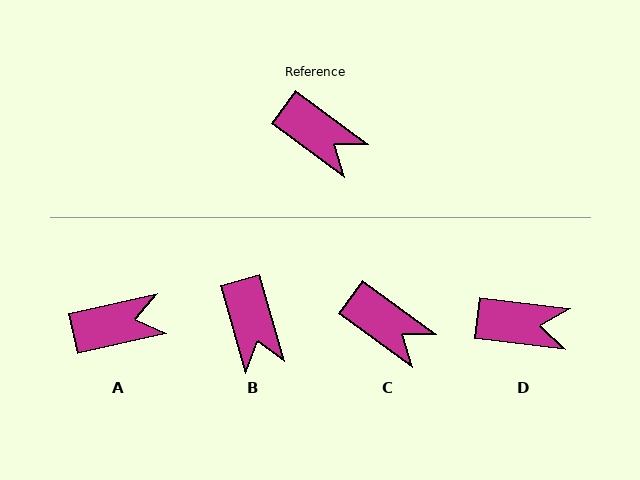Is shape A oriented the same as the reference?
No, it is off by about 49 degrees.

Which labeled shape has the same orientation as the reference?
C.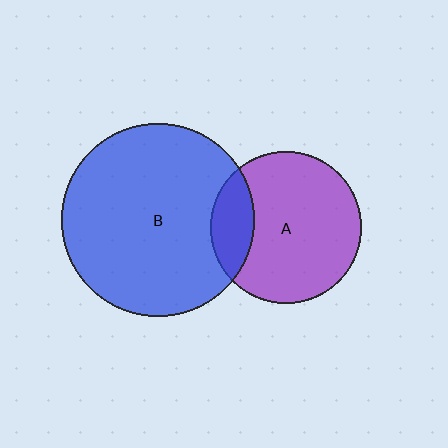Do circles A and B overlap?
Yes.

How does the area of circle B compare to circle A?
Approximately 1.6 times.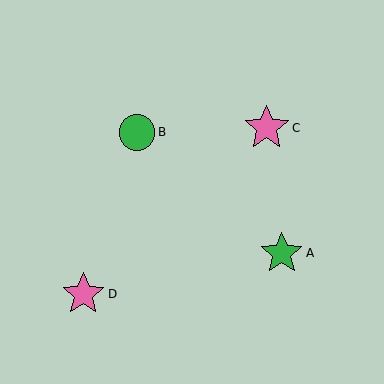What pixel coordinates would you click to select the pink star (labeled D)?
Click at (83, 294) to select the pink star D.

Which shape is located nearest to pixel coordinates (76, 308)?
The pink star (labeled D) at (83, 294) is nearest to that location.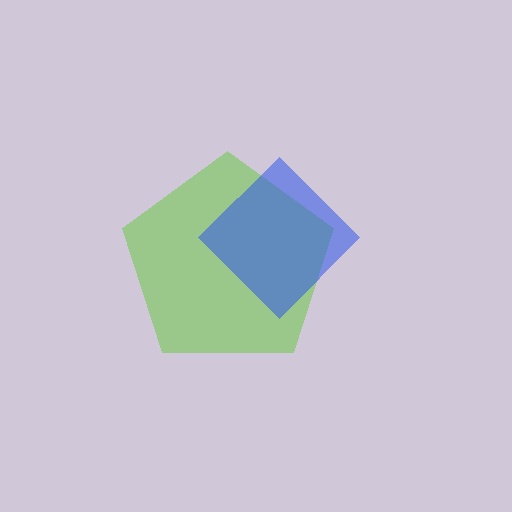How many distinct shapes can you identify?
There are 2 distinct shapes: a lime pentagon, a blue diamond.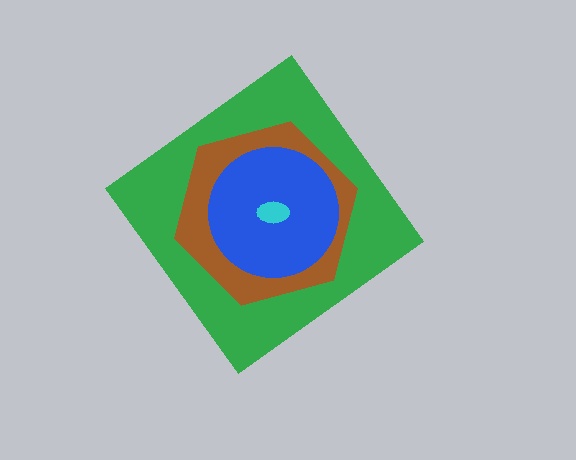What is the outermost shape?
The green diamond.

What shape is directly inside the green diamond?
The brown hexagon.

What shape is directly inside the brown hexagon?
The blue circle.